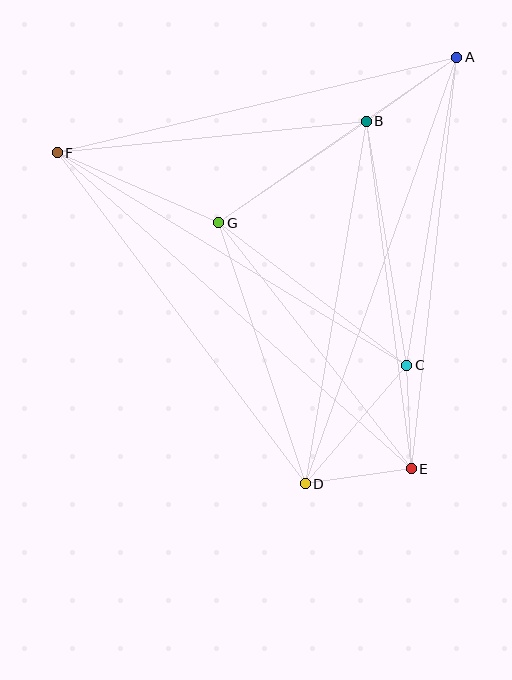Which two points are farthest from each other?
Points E and F are farthest from each other.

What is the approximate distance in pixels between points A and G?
The distance between A and G is approximately 290 pixels.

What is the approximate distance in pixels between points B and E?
The distance between B and E is approximately 350 pixels.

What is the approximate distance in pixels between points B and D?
The distance between B and D is approximately 367 pixels.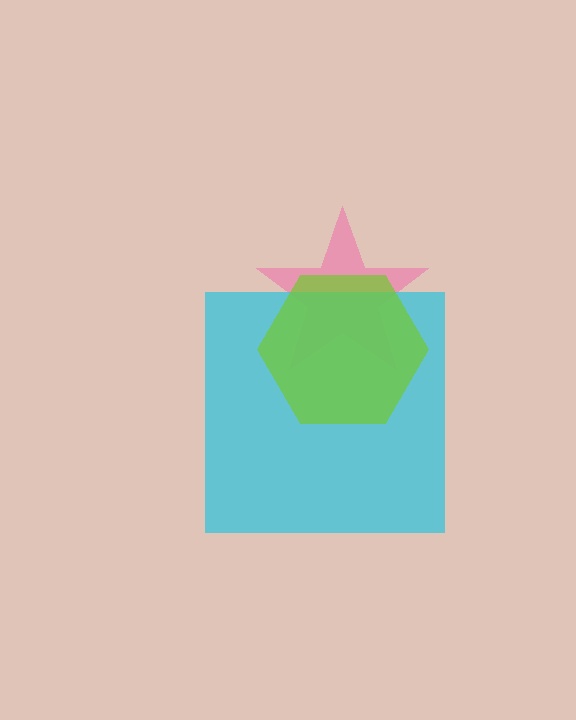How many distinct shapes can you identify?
There are 3 distinct shapes: a pink star, a cyan square, a lime hexagon.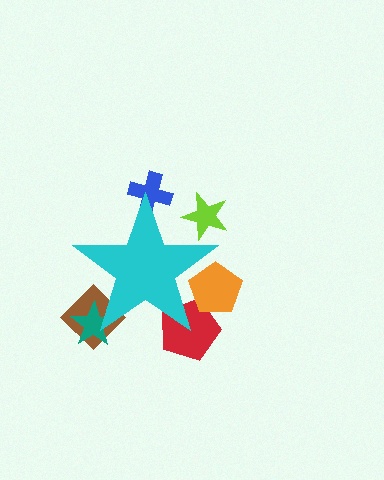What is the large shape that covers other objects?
A cyan star.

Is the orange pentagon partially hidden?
Yes, the orange pentagon is partially hidden behind the cyan star.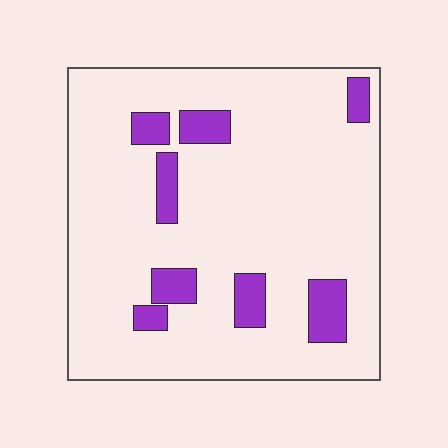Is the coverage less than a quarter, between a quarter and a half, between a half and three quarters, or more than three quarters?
Less than a quarter.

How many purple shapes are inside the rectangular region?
8.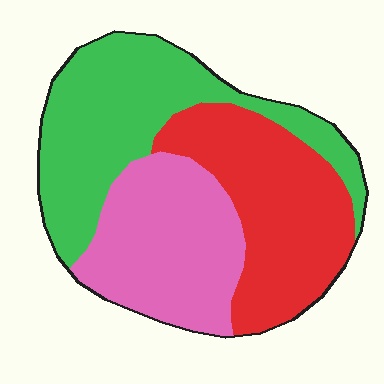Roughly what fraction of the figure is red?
Red takes up between a quarter and a half of the figure.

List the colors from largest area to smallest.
From largest to smallest: green, red, pink.